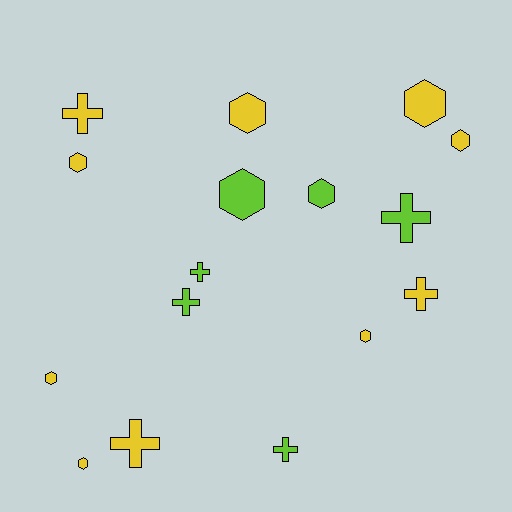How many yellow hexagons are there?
There are 7 yellow hexagons.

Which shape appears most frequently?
Hexagon, with 9 objects.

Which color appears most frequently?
Yellow, with 10 objects.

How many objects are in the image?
There are 16 objects.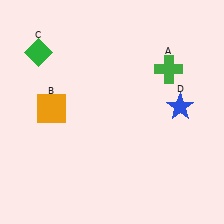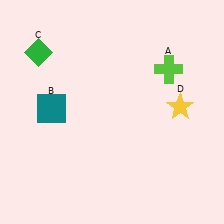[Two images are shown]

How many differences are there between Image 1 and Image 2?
There are 3 differences between the two images.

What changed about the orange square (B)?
In Image 1, B is orange. In Image 2, it changed to teal.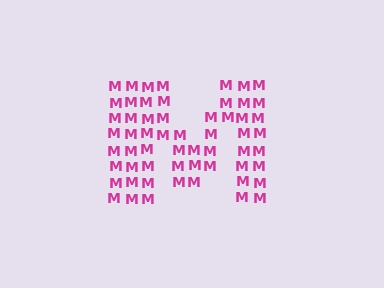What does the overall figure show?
The overall figure shows the letter M.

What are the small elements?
The small elements are letter M's.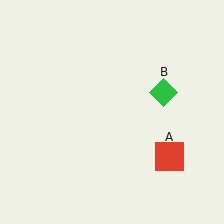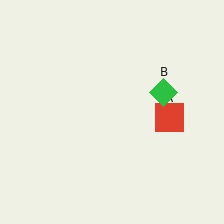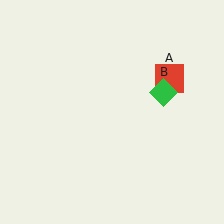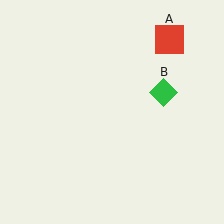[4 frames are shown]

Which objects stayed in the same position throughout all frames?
Green diamond (object B) remained stationary.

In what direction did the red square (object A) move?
The red square (object A) moved up.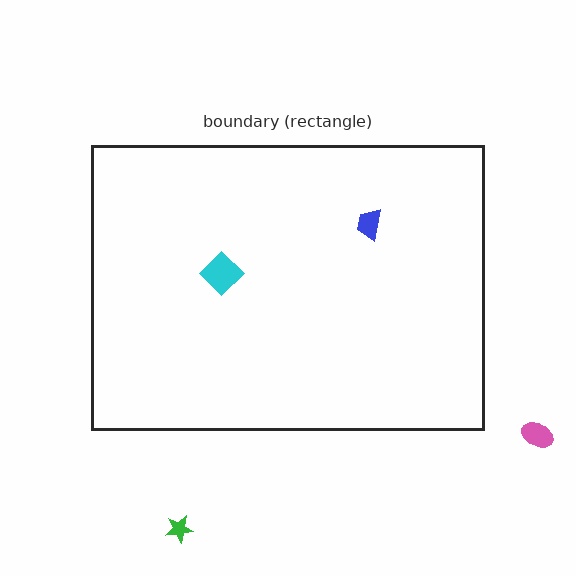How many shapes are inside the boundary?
2 inside, 2 outside.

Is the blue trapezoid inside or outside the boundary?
Inside.